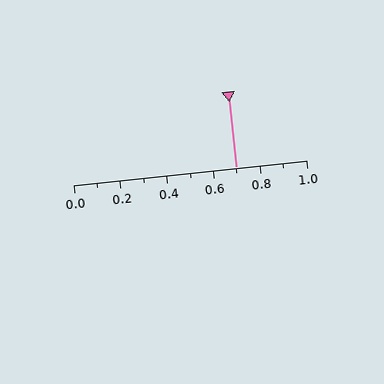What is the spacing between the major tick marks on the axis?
The major ticks are spaced 0.2 apart.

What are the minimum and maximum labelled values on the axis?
The axis runs from 0.0 to 1.0.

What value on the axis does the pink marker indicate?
The marker indicates approximately 0.7.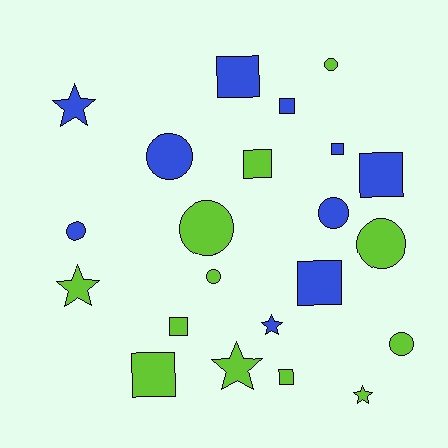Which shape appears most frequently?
Square, with 9 objects.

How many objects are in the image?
There are 22 objects.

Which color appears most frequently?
Lime, with 12 objects.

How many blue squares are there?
There are 5 blue squares.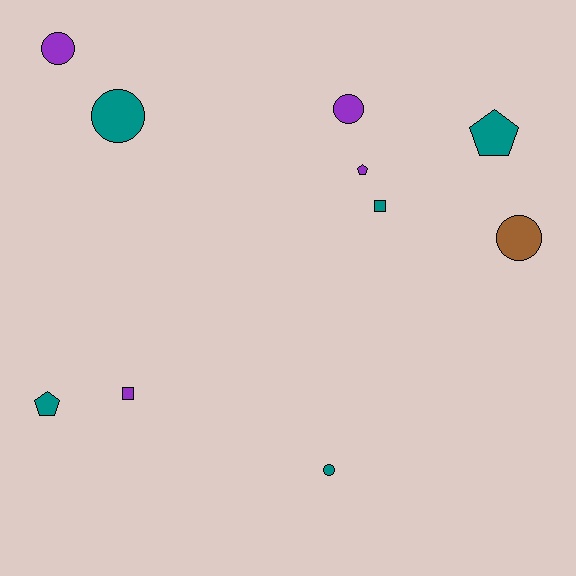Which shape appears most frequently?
Circle, with 5 objects.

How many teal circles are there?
There are 2 teal circles.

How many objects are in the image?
There are 10 objects.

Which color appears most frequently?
Teal, with 5 objects.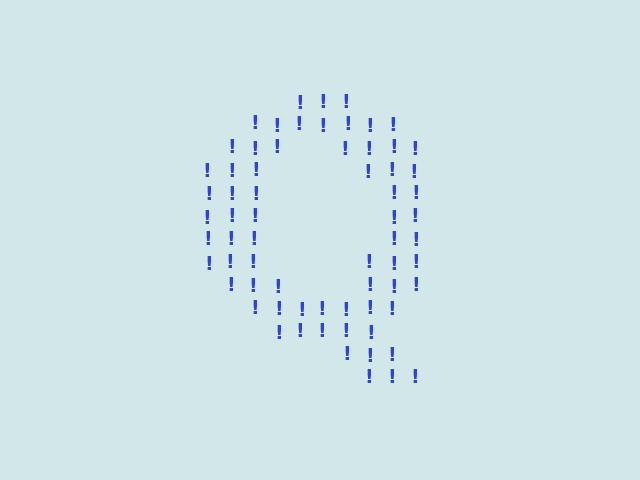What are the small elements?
The small elements are exclamation marks.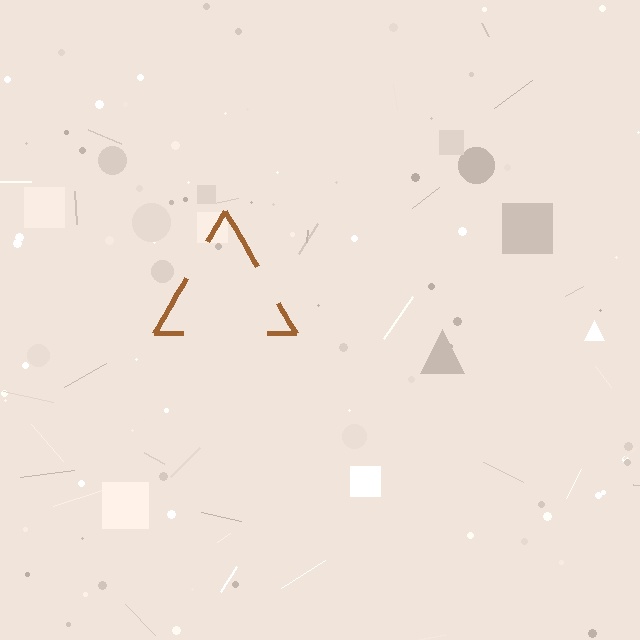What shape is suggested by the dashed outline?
The dashed outline suggests a triangle.